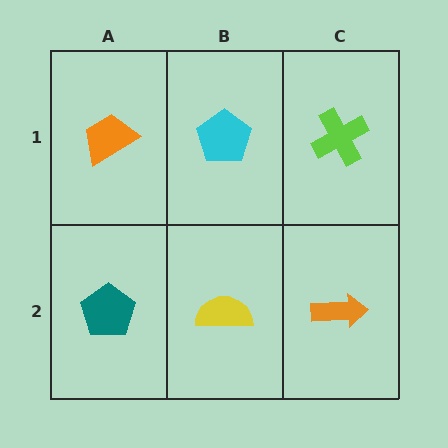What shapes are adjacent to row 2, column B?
A cyan pentagon (row 1, column B), a teal pentagon (row 2, column A), an orange arrow (row 2, column C).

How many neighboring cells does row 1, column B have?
3.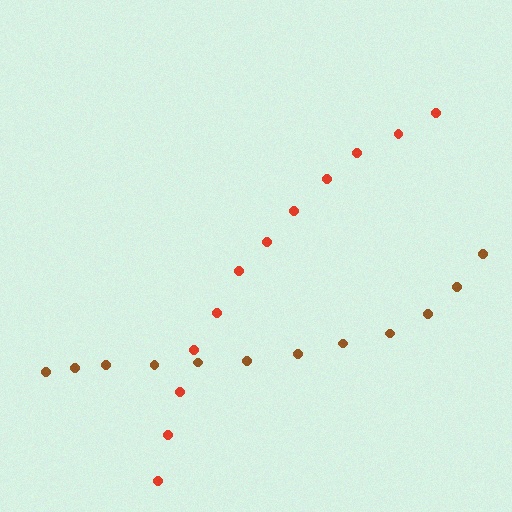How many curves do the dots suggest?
There are 2 distinct paths.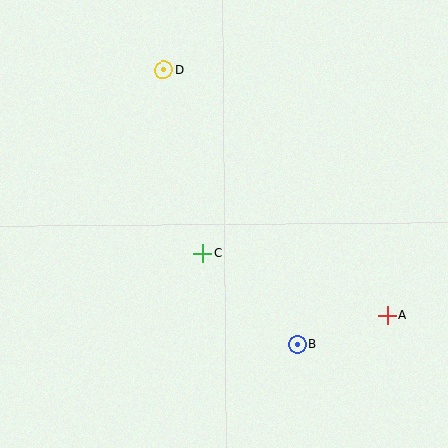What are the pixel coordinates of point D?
Point D is at (164, 70).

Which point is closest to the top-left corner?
Point D is closest to the top-left corner.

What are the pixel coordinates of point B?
Point B is at (297, 345).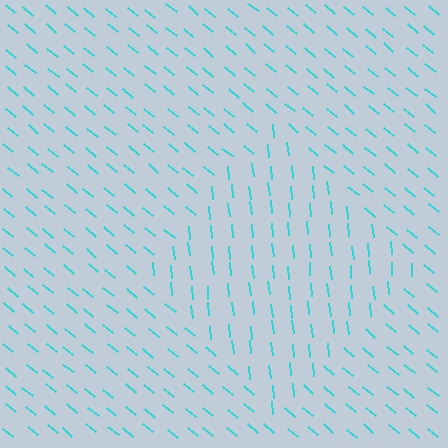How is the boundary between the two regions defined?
The boundary is defined purely by a change in line orientation (approximately 45 degrees difference). All lines are the same color and thickness.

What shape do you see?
I see a diamond.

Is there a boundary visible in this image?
Yes, there is a texture boundary formed by a change in line orientation.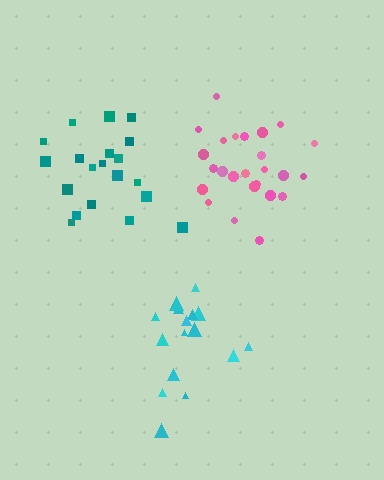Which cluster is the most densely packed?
Pink.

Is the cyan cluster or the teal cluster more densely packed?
Teal.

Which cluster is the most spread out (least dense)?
Cyan.